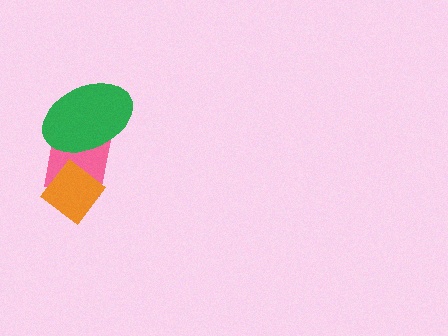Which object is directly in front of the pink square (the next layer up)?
The green ellipse is directly in front of the pink square.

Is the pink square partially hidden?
Yes, it is partially covered by another shape.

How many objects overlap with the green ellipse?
1 object overlaps with the green ellipse.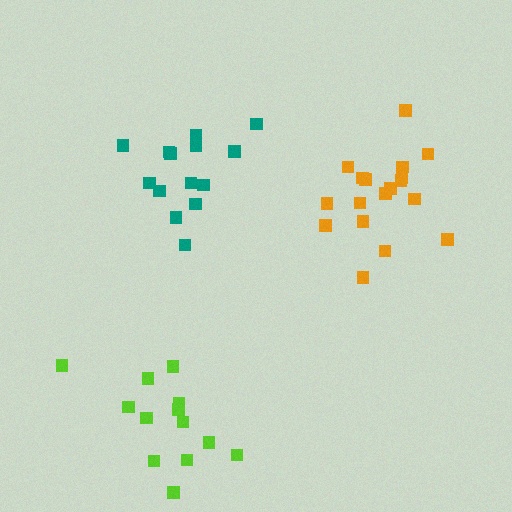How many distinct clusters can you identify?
There are 3 distinct clusters.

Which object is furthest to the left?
The lime cluster is leftmost.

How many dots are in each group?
Group 1: 14 dots, Group 2: 18 dots, Group 3: 13 dots (45 total).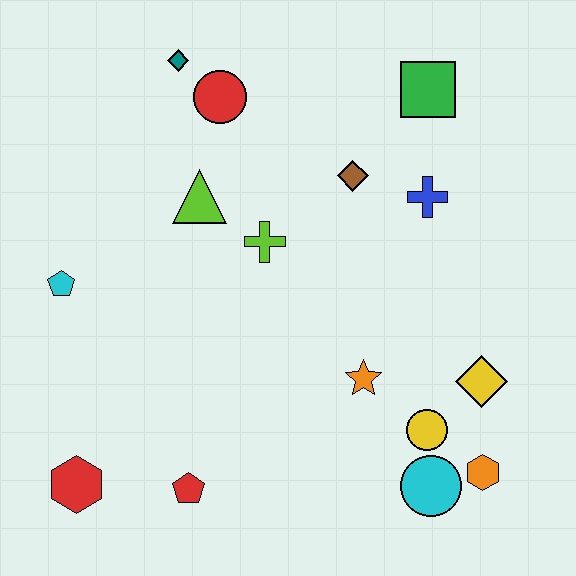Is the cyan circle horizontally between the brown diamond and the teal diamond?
No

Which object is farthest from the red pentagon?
The green square is farthest from the red pentagon.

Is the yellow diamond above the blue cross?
No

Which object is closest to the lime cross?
The lime triangle is closest to the lime cross.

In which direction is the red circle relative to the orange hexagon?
The red circle is above the orange hexagon.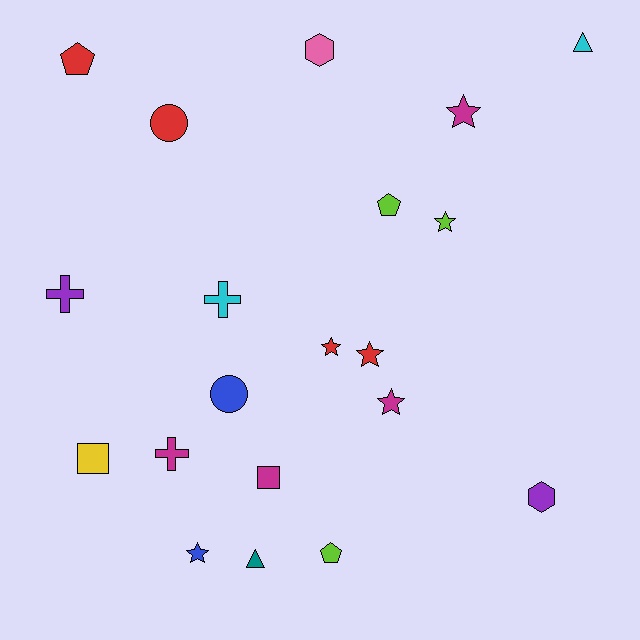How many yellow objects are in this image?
There is 1 yellow object.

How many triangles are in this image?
There are 2 triangles.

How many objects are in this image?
There are 20 objects.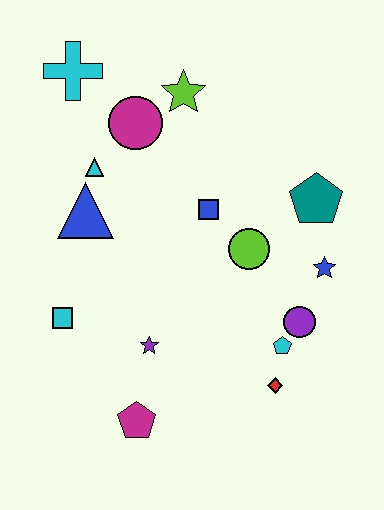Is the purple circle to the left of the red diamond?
No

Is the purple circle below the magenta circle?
Yes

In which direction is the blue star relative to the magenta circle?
The blue star is to the right of the magenta circle.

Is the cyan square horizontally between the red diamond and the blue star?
No